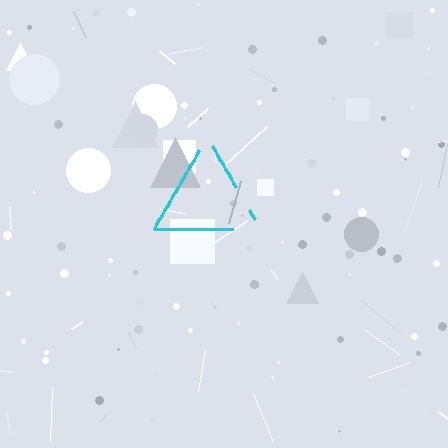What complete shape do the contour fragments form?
The contour fragments form a triangle.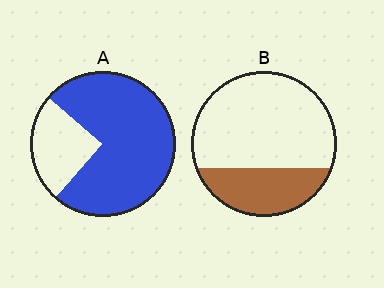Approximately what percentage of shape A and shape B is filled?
A is approximately 75% and B is approximately 30%.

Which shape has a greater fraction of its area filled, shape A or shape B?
Shape A.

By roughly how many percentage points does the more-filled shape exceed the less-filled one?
By roughly 45 percentage points (A over B).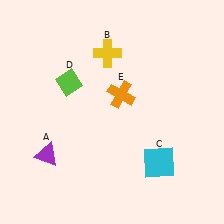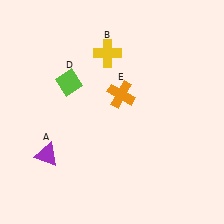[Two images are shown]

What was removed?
The cyan square (C) was removed in Image 2.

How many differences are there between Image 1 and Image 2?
There is 1 difference between the two images.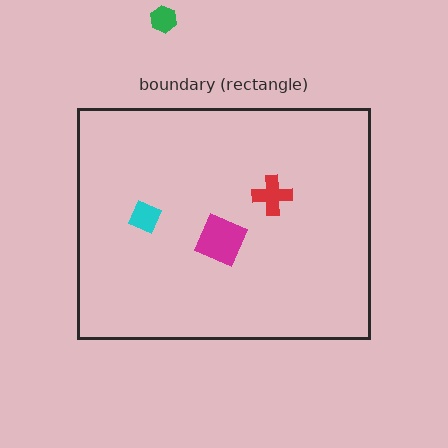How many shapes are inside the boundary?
3 inside, 1 outside.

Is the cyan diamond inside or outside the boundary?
Inside.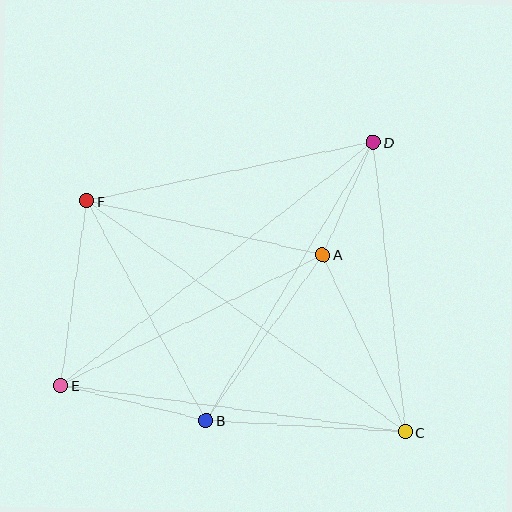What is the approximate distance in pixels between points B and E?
The distance between B and E is approximately 149 pixels.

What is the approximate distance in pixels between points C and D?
The distance between C and D is approximately 291 pixels.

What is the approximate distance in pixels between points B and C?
The distance between B and C is approximately 199 pixels.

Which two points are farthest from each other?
Points D and E are farthest from each other.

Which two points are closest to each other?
Points A and D are closest to each other.